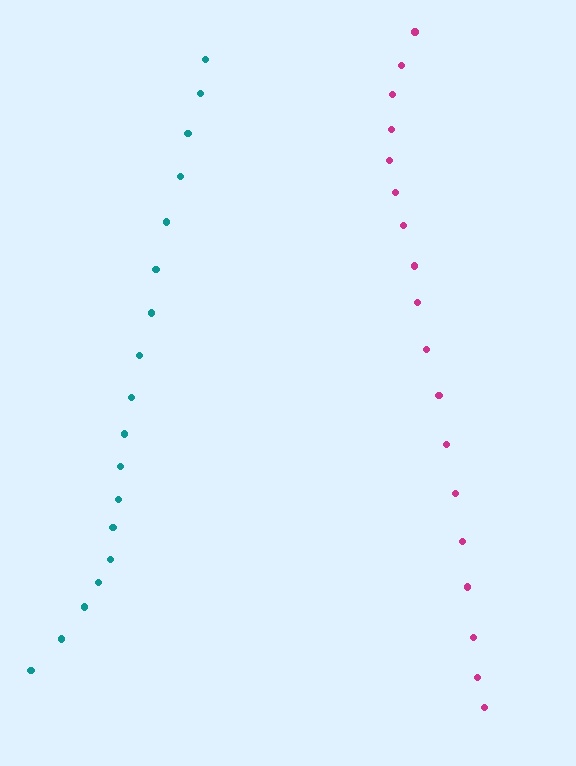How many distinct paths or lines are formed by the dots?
There are 2 distinct paths.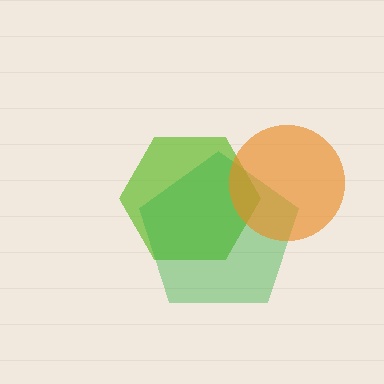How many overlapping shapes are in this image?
There are 3 overlapping shapes in the image.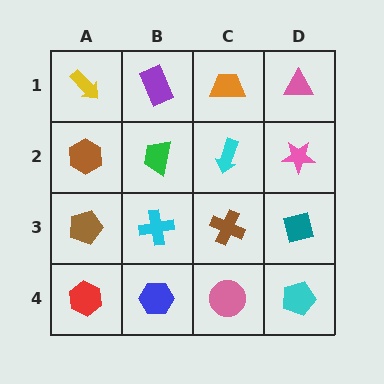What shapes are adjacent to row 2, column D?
A pink triangle (row 1, column D), a teal diamond (row 3, column D), a cyan arrow (row 2, column C).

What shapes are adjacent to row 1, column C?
A cyan arrow (row 2, column C), a purple rectangle (row 1, column B), a pink triangle (row 1, column D).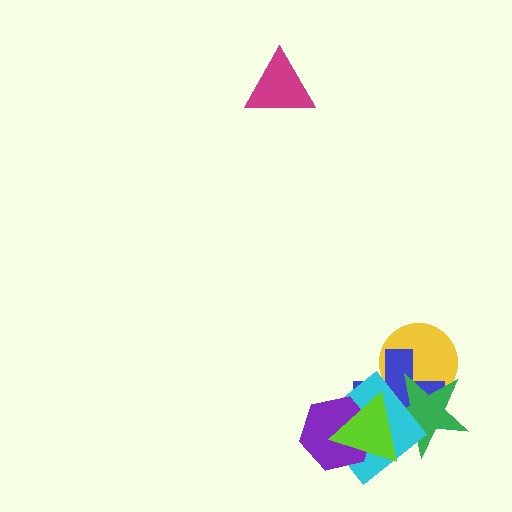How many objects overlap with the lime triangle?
4 objects overlap with the lime triangle.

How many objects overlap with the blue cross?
5 objects overlap with the blue cross.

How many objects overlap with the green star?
4 objects overlap with the green star.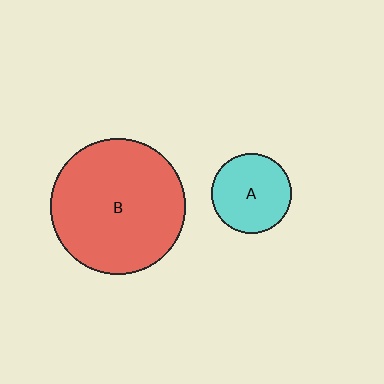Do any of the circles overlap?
No, none of the circles overlap.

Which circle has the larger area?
Circle B (red).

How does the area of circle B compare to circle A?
Approximately 2.9 times.